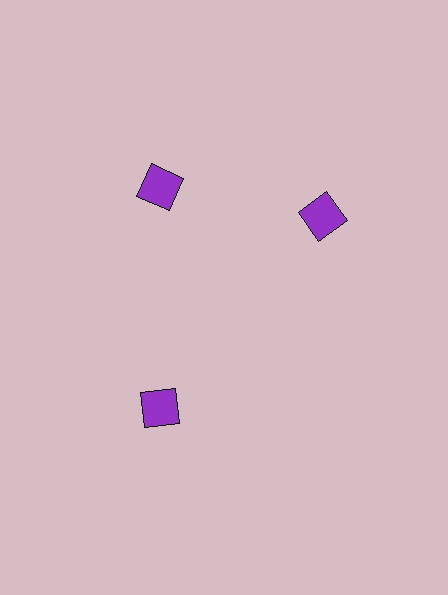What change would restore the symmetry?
The symmetry would be restored by rotating it back into even spacing with its neighbors so that all 3 squares sit at equal angles and equal distance from the center.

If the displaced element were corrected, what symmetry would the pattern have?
It would have 3-fold rotational symmetry — the pattern would map onto itself every 120 degrees.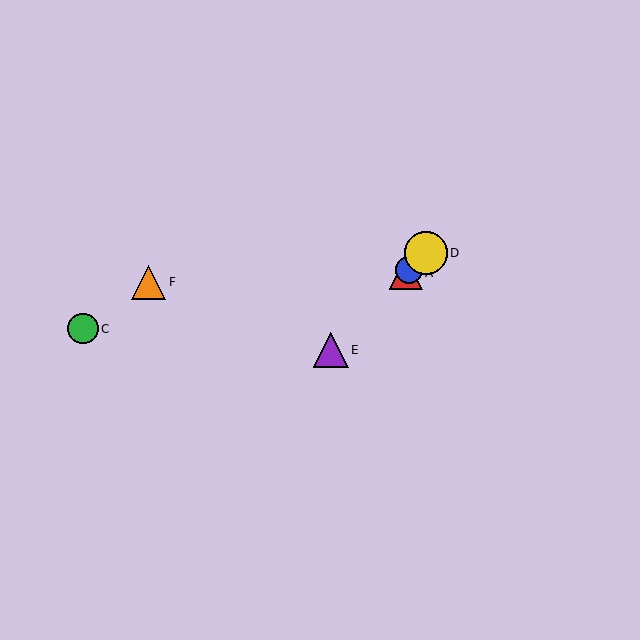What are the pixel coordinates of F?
Object F is at (149, 282).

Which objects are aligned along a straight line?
Objects A, B, D, E are aligned along a straight line.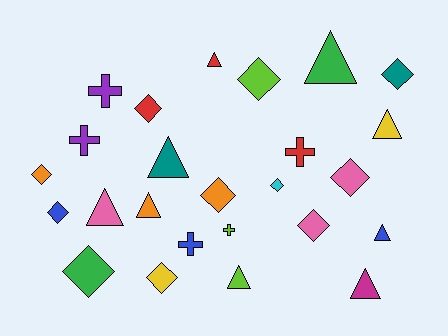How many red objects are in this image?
There are 3 red objects.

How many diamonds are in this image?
There are 11 diamonds.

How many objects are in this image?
There are 25 objects.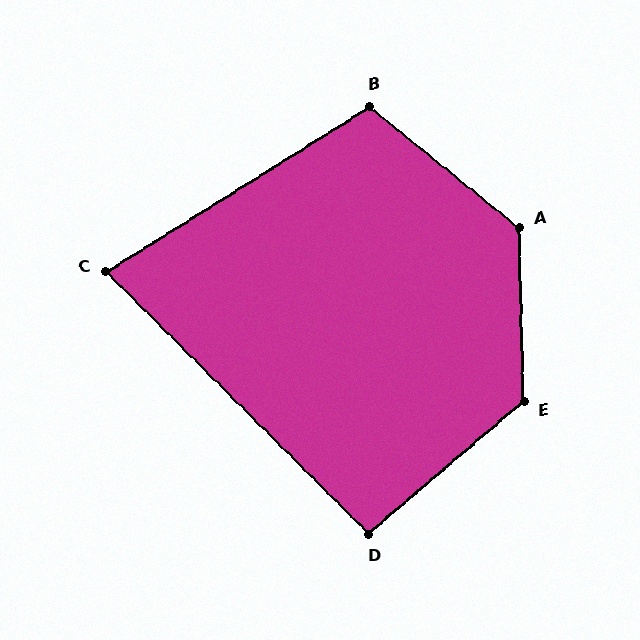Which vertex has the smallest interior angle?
C, at approximately 77 degrees.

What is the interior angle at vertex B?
Approximately 109 degrees (obtuse).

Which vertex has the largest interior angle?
A, at approximately 131 degrees.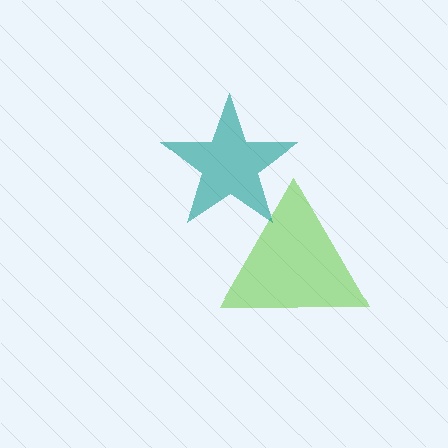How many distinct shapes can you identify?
There are 2 distinct shapes: a lime triangle, a teal star.